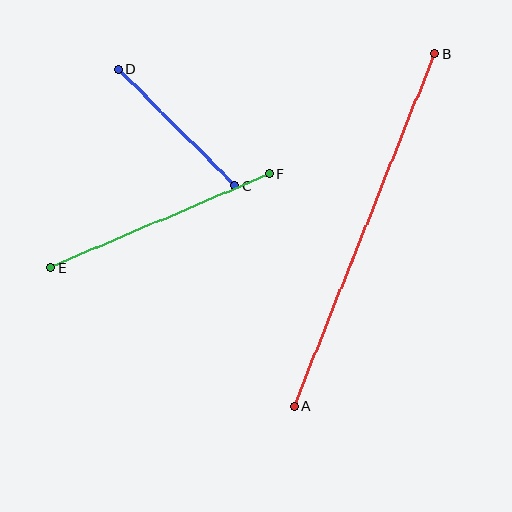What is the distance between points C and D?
The distance is approximately 165 pixels.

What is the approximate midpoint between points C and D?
The midpoint is at approximately (176, 127) pixels.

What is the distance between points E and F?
The distance is approximately 238 pixels.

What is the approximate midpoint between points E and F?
The midpoint is at approximately (160, 221) pixels.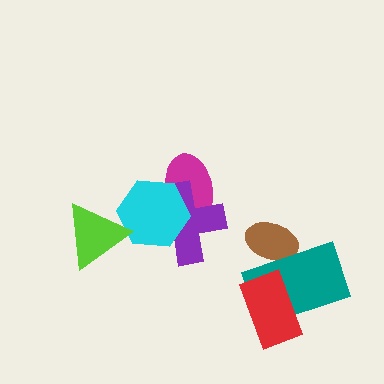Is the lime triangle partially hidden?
No, no other shape covers it.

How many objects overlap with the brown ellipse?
1 object overlaps with the brown ellipse.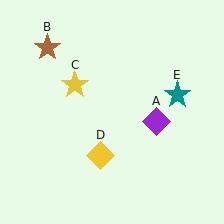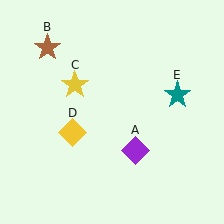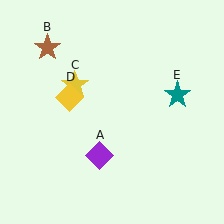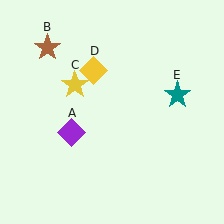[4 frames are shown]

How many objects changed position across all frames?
2 objects changed position: purple diamond (object A), yellow diamond (object D).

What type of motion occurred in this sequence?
The purple diamond (object A), yellow diamond (object D) rotated clockwise around the center of the scene.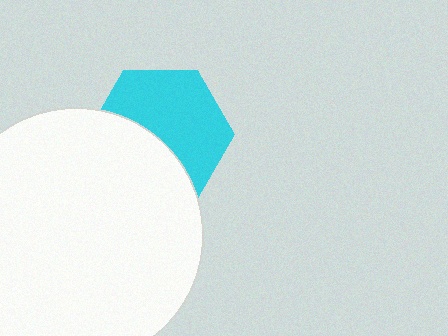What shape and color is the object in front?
The object in front is a white circle.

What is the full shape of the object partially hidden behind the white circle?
The partially hidden object is a cyan hexagon.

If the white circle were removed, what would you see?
You would see the complete cyan hexagon.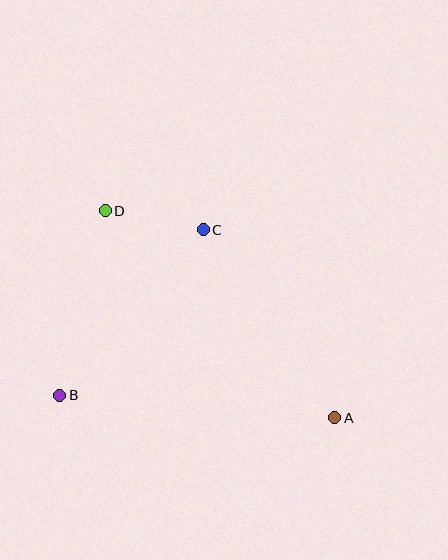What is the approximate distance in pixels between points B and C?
The distance between B and C is approximately 219 pixels.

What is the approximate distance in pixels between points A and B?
The distance between A and B is approximately 276 pixels.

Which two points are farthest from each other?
Points A and D are farthest from each other.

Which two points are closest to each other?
Points C and D are closest to each other.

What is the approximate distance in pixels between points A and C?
The distance between A and C is approximately 230 pixels.